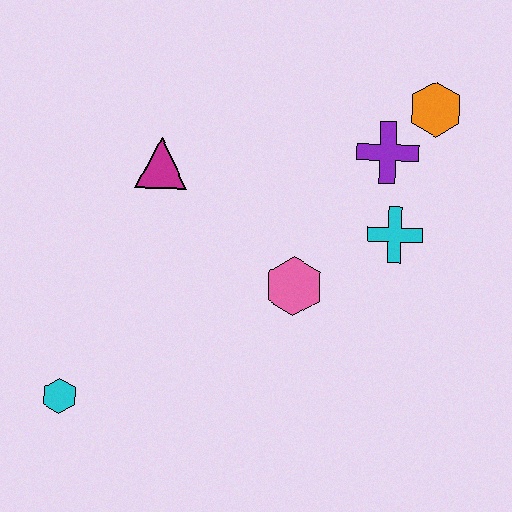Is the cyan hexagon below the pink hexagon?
Yes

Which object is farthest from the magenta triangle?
The orange hexagon is farthest from the magenta triangle.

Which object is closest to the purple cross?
The orange hexagon is closest to the purple cross.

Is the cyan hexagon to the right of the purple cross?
No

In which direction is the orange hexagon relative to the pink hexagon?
The orange hexagon is above the pink hexagon.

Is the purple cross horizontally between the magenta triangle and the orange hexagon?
Yes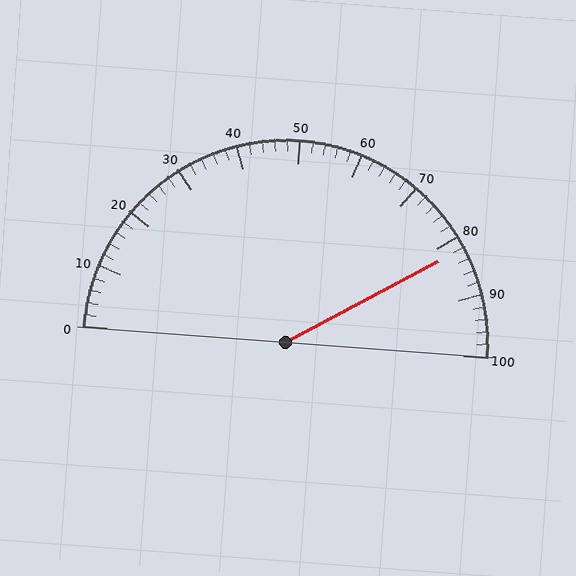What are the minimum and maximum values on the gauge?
The gauge ranges from 0 to 100.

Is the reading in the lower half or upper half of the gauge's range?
The reading is in the upper half of the range (0 to 100).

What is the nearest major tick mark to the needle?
The nearest major tick mark is 80.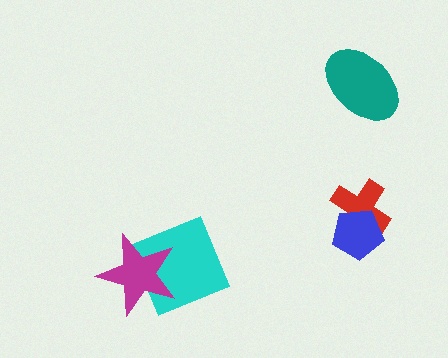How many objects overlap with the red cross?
1 object overlaps with the red cross.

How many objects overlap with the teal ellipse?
0 objects overlap with the teal ellipse.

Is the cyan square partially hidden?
Yes, it is partially covered by another shape.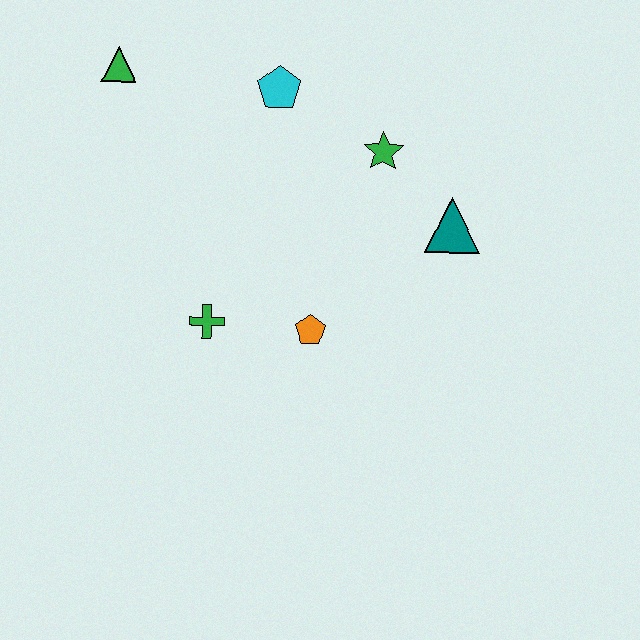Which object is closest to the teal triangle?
The green star is closest to the teal triangle.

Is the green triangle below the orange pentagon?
No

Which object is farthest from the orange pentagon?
The green triangle is farthest from the orange pentagon.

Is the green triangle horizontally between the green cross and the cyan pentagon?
No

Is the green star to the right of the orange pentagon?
Yes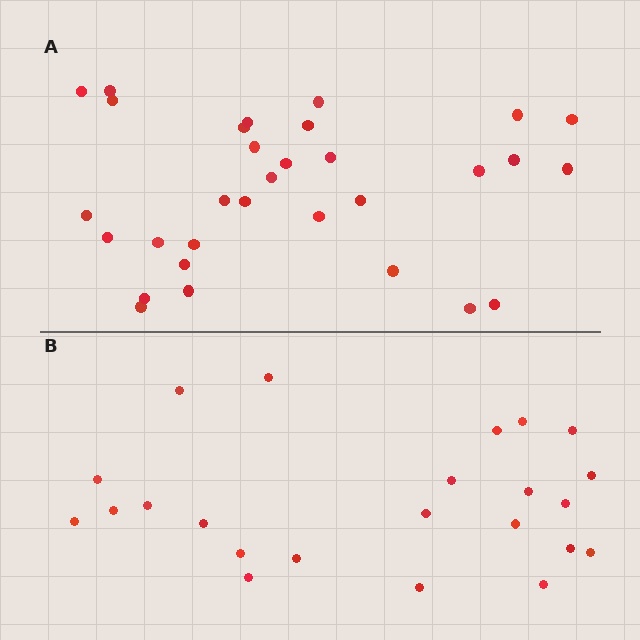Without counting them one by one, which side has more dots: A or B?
Region A (the top region) has more dots.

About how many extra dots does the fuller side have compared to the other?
Region A has roughly 8 or so more dots than region B.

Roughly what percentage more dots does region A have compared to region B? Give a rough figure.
About 35% more.